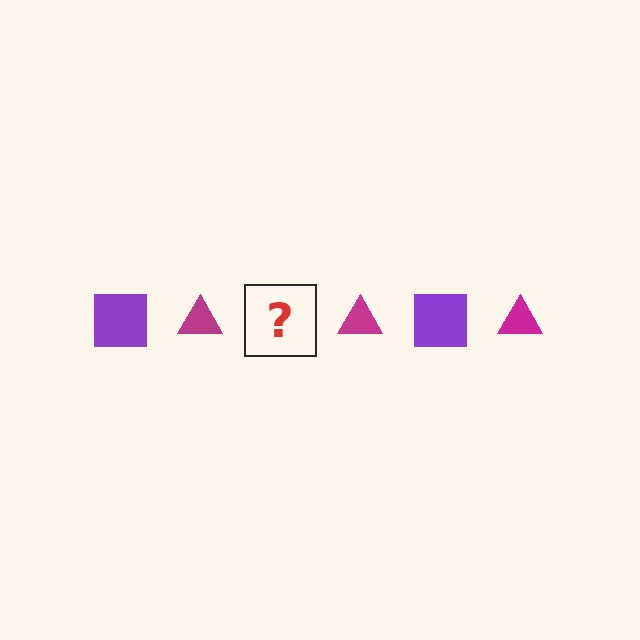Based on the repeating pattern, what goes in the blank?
The blank should be a purple square.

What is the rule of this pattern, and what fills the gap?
The rule is that the pattern alternates between purple square and magenta triangle. The gap should be filled with a purple square.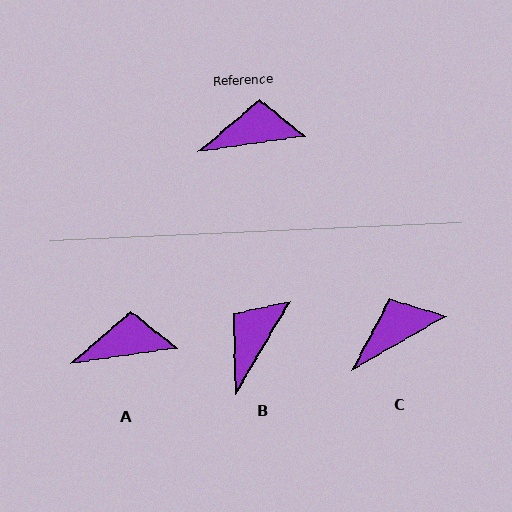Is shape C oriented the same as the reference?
No, it is off by about 22 degrees.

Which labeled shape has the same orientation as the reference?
A.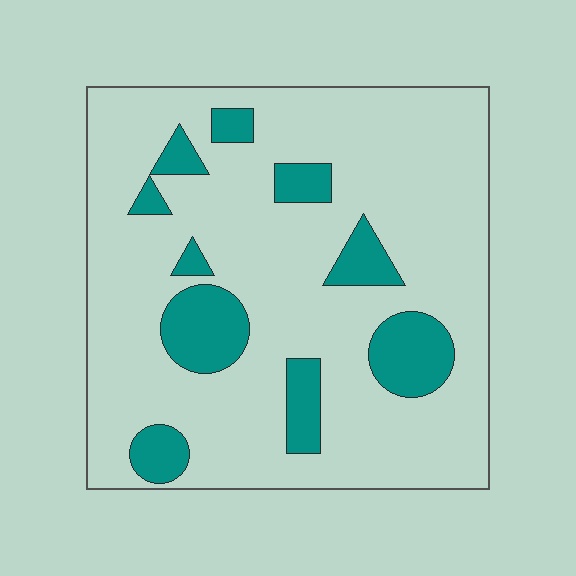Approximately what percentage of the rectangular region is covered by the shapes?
Approximately 20%.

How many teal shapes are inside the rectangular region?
10.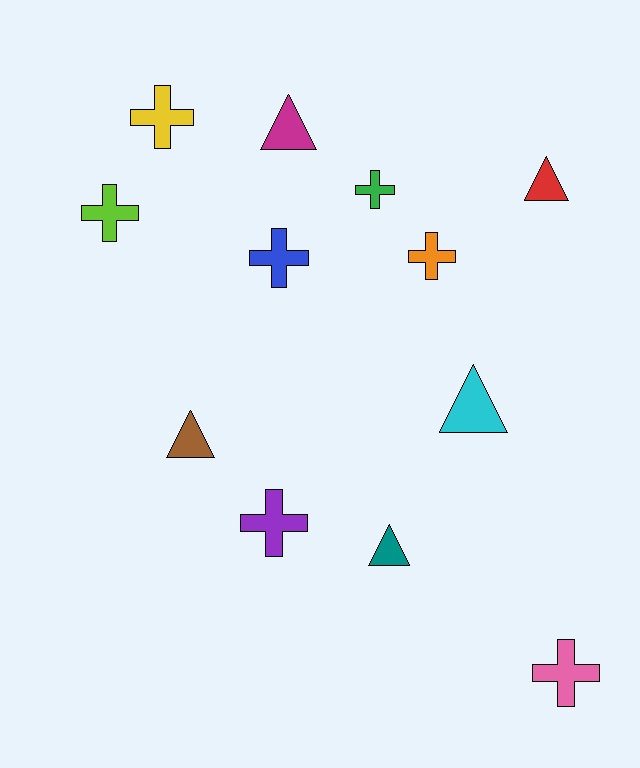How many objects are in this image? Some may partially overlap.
There are 12 objects.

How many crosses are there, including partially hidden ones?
There are 7 crosses.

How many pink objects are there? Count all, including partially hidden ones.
There is 1 pink object.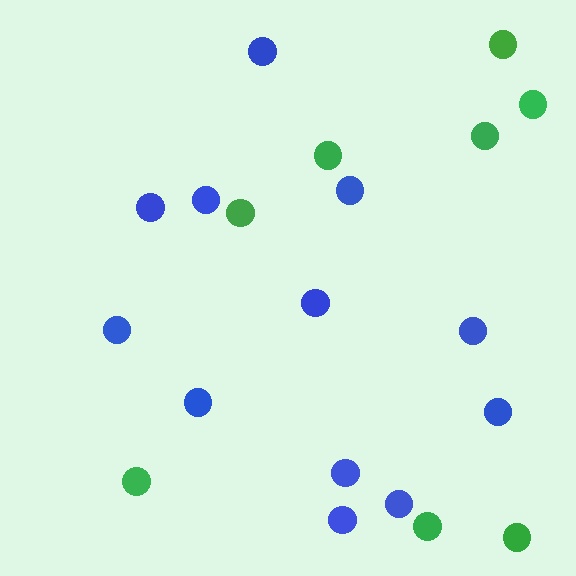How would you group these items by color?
There are 2 groups: one group of blue circles (12) and one group of green circles (8).